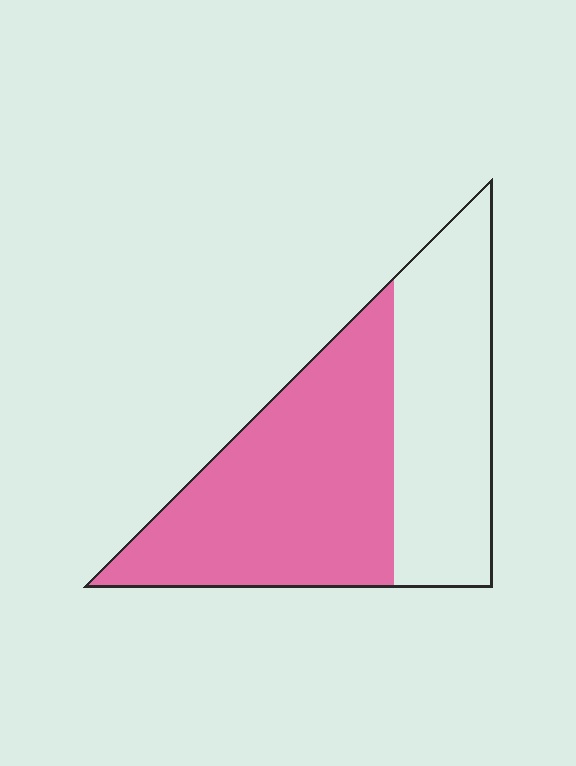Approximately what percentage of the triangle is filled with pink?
Approximately 60%.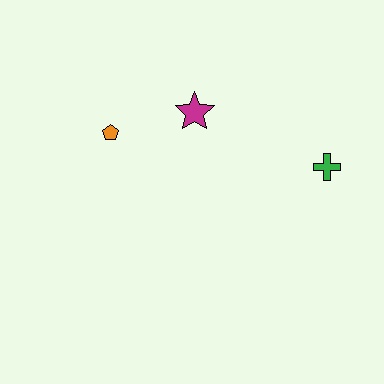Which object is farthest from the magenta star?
The green cross is farthest from the magenta star.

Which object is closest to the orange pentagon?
The magenta star is closest to the orange pentagon.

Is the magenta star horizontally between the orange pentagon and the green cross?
Yes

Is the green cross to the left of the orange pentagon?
No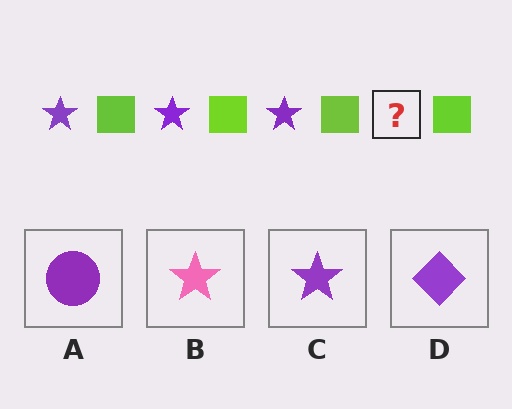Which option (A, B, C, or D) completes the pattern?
C.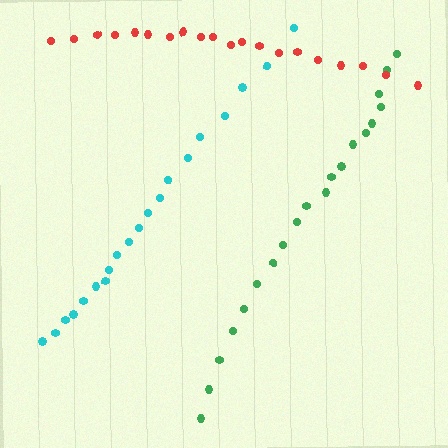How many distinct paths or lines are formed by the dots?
There are 3 distinct paths.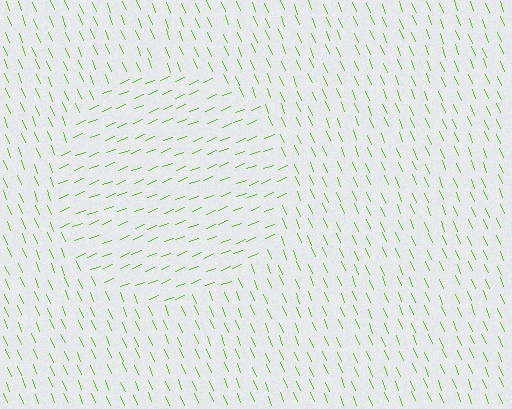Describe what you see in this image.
The image is filled with small lime line segments. A circle region in the image has lines oriented differently from the surrounding lines, creating a visible texture boundary.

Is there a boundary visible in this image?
Yes, there is a texture boundary formed by a change in line orientation.